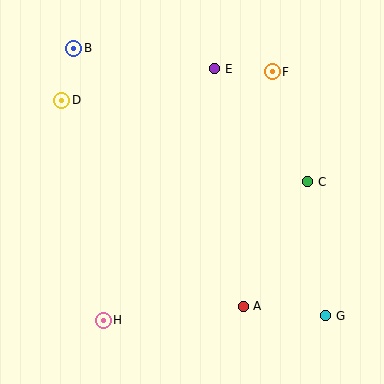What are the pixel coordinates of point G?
Point G is at (326, 316).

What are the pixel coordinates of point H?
Point H is at (103, 320).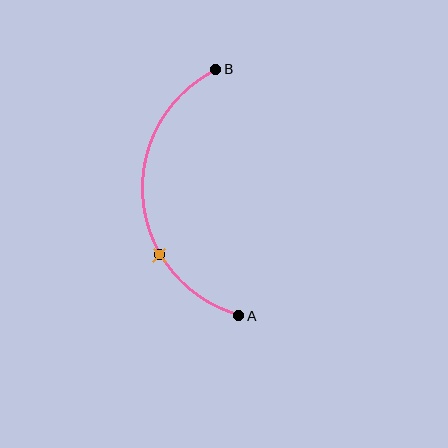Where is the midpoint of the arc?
The arc midpoint is the point on the curve farthest from the straight line joining A and B. It sits to the left of that line.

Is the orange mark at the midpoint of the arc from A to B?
No. The orange mark lies on the arc but is closer to endpoint A. The arc midpoint would be at the point on the curve equidistant along the arc from both A and B.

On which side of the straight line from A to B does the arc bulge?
The arc bulges to the left of the straight line connecting A and B.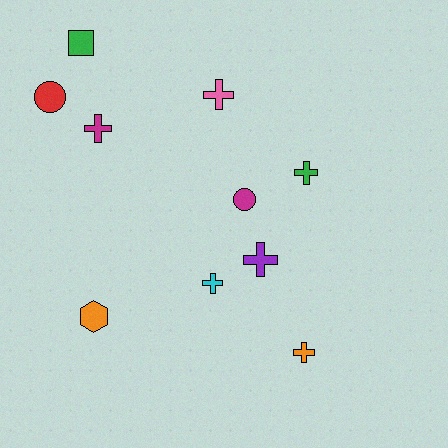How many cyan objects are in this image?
There is 1 cyan object.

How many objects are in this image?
There are 10 objects.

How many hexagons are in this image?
There is 1 hexagon.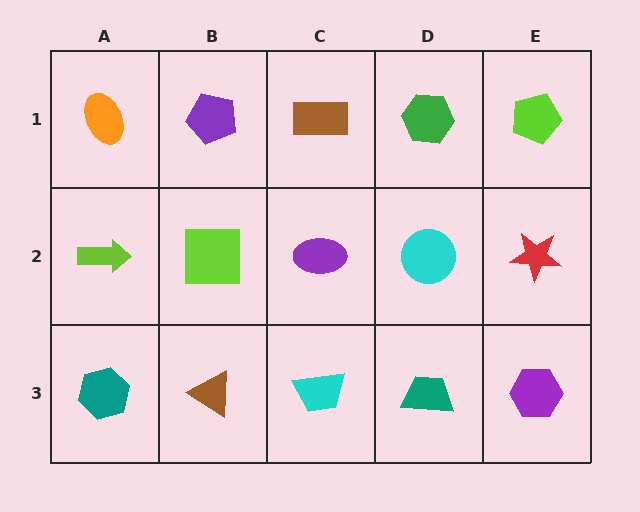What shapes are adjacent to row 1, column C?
A purple ellipse (row 2, column C), a purple pentagon (row 1, column B), a green hexagon (row 1, column D).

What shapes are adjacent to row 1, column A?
A lime arrow (row 2, column A), a purple pentagon (row 1, column B).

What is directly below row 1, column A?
A lime arrow.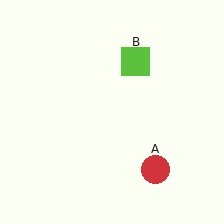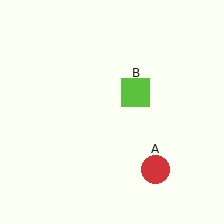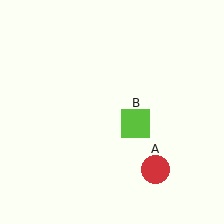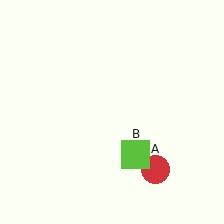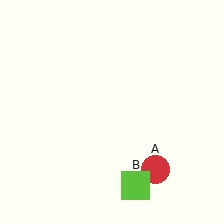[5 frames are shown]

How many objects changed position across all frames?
1 object changed position: lime square (object B).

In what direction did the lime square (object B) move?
The lime square (object B) moved down.